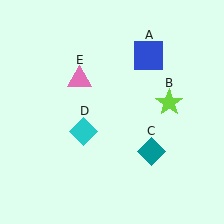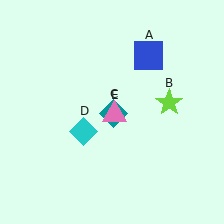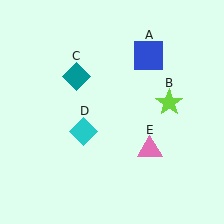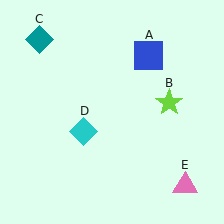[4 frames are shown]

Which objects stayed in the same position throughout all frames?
Blue square (object A) and lime star (object B) and cyan diamond (object D) remained stationary.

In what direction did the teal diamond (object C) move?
The teal diamond (object C) moved up and to the left.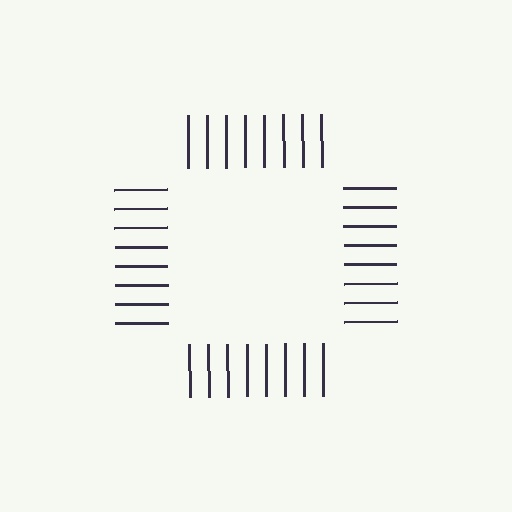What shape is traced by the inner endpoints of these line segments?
An illusory square — the line segments terminate on its edges but no continuous stroke is drawn.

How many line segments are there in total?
32 — 8 along each of the 4 edges.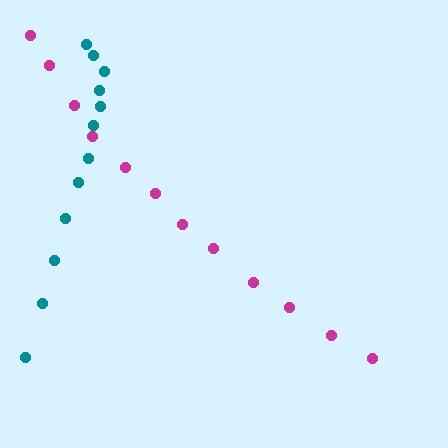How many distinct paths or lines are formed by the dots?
There are 2 distinct paths.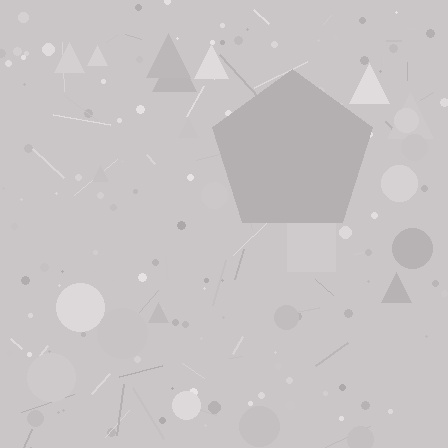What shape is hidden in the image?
A pentagon is hidden in the image.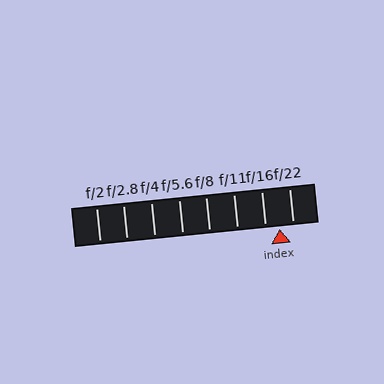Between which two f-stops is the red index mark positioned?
The index mark is between f/16 and f/22.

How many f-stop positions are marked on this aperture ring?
There are 8 f-stop positions marked.